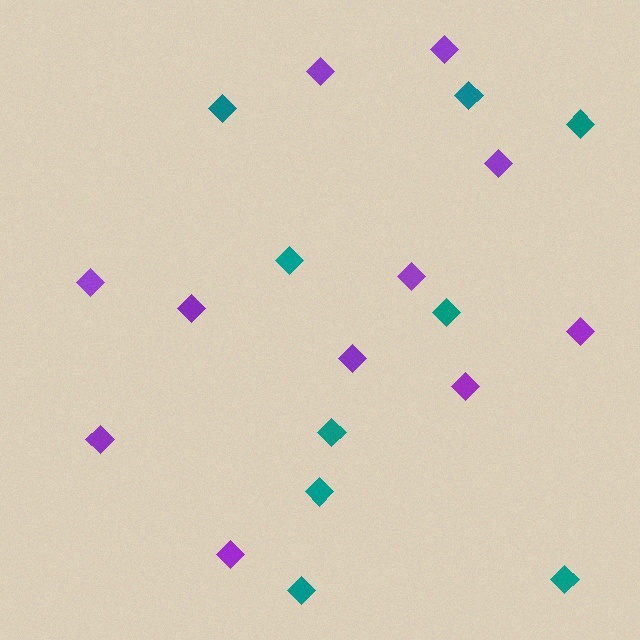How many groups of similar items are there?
There are 2 groups: one group of teal diamonds (9) and one group of purple diamonds (11).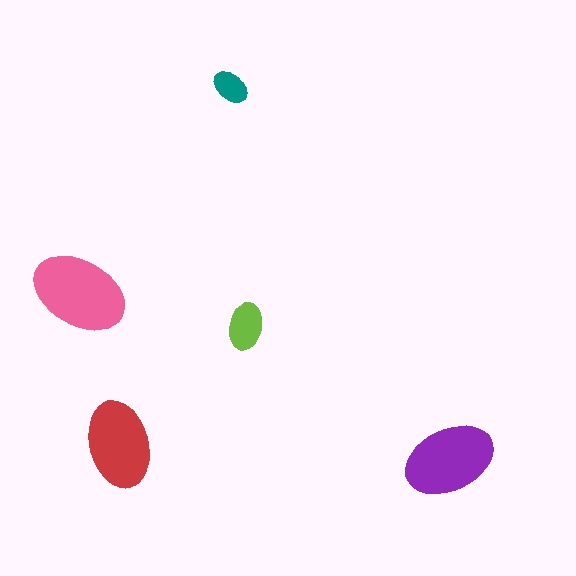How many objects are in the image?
There are 5 objects in the image.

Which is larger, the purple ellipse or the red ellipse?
The purple one.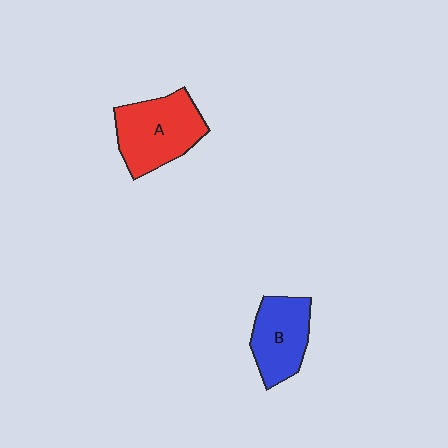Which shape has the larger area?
Shape A (red).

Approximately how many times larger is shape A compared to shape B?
Approximately 1.3 times.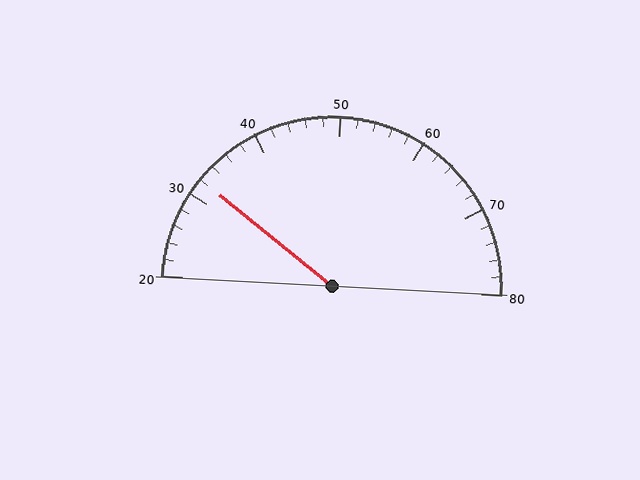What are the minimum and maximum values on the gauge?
The gauge ranges from 20 to 80.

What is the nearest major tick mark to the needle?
The nearest major tick mark is 30.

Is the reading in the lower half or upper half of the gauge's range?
The reading is in the lower half of the range (20 to 80).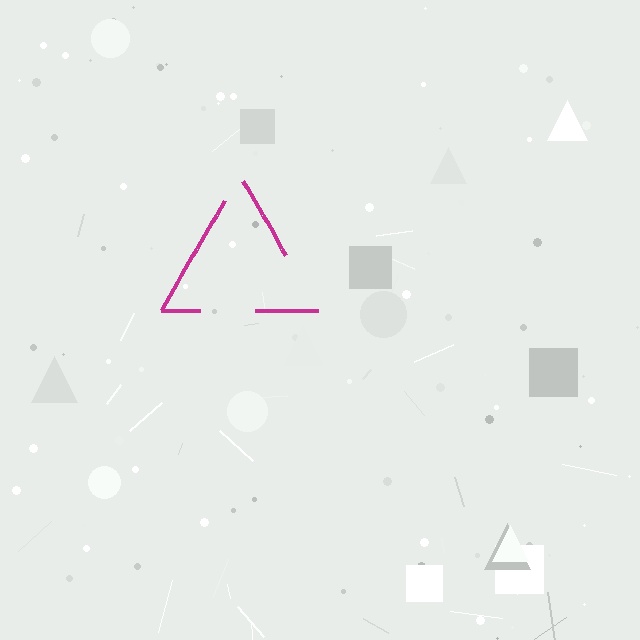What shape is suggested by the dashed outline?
The dashed outline suggests a triangle.